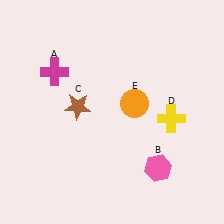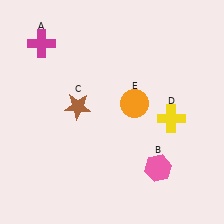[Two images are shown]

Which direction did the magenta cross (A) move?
The magenta cross (A) moved up.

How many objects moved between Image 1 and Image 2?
1 object moved between the two images.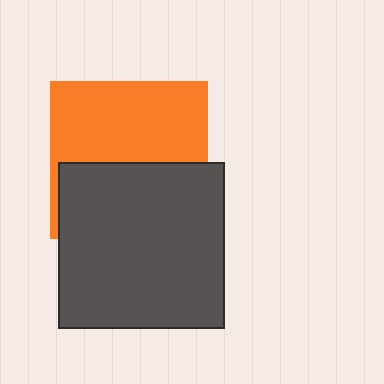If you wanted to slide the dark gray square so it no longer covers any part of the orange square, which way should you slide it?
Slide it down — that is the most direct way to separate the two shapes.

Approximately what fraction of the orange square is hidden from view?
Roughly 47% of the orange square is hidden behind the dark gray square.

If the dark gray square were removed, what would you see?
You would see the complete orange square.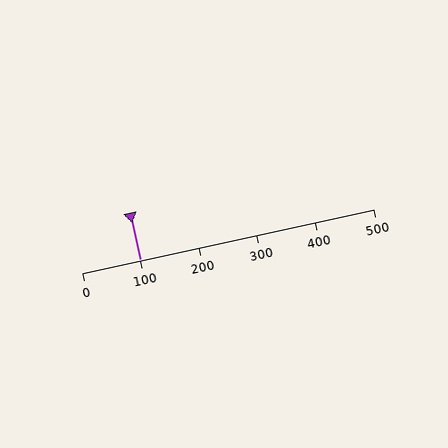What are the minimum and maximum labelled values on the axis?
The axis runs from 0 to 500.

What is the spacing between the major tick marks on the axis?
The major ticks are spaced 100 apart.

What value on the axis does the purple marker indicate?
The marker indicates approximately 100.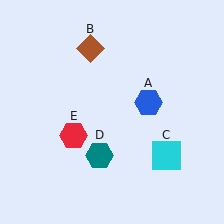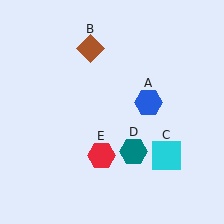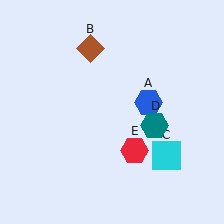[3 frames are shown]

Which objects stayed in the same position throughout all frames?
Blue hexagon (object A) and brown diamond (object B) and cyan square (object C) remained stationary.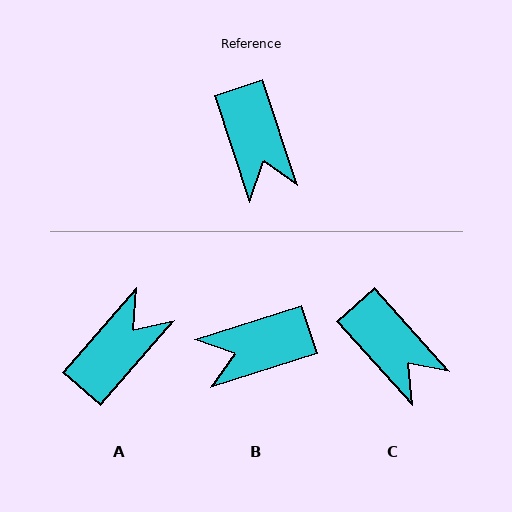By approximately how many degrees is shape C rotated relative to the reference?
Approximately 23 degrees counter-clockwise.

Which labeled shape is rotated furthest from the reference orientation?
A, about 121 degrees away.